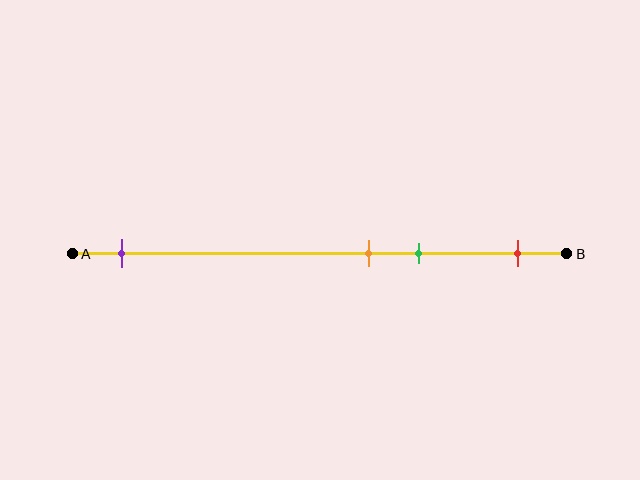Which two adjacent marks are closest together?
The orange and green marks are the closest adjacent pair.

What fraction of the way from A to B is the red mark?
The red mark is approximately 90% (0.9) of the way from A to B.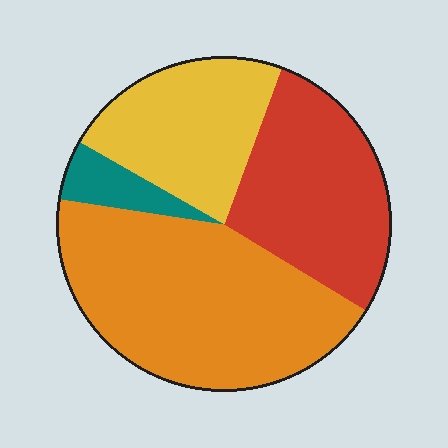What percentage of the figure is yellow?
Yellow takes up about one quarter (1/4) of the figure.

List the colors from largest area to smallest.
From largest to smallest: orange, red, yellow, teal.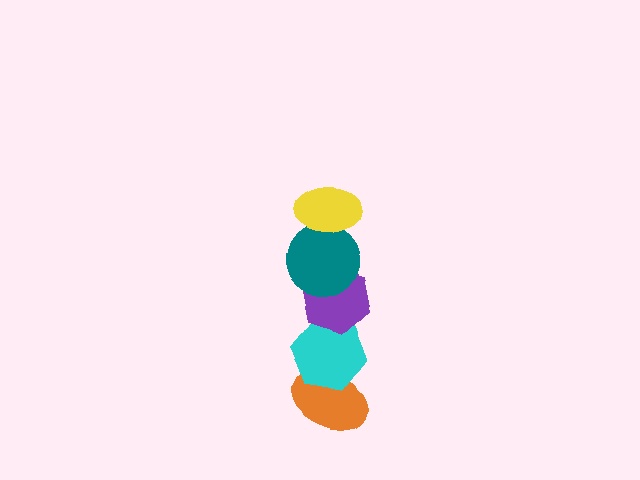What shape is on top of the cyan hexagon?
The purple hexagon is on top of the cyan hexagon.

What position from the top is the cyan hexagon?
The cyan hexagon is 4th from the top.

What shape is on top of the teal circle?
The yellow ellipse is on top of the teal circle.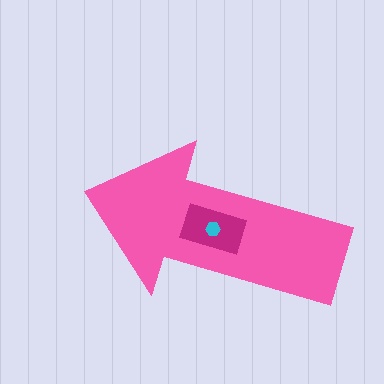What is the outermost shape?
The pink arrow.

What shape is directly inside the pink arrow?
The magenta rectangle.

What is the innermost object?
The cyan hexagon.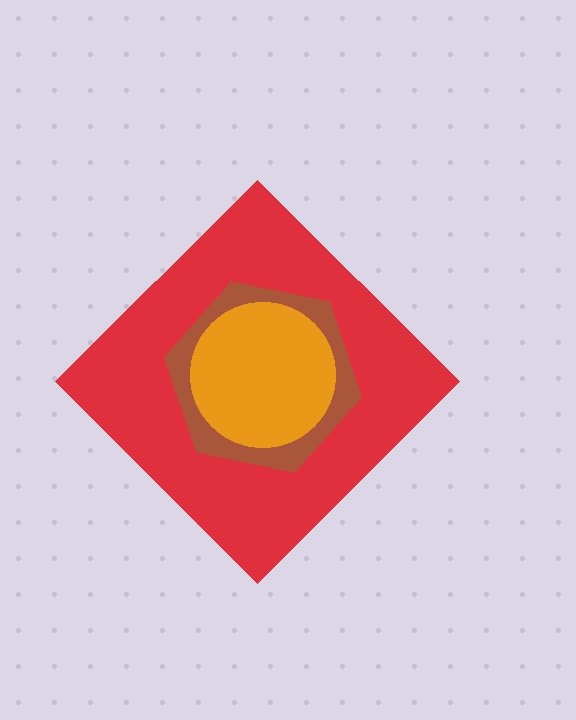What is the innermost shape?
The orange circle.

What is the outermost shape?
The red diamond.